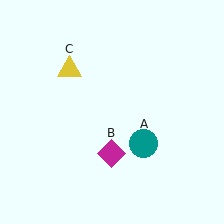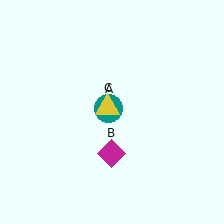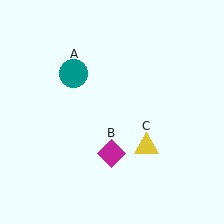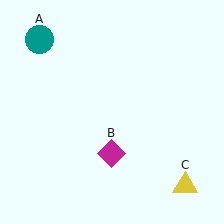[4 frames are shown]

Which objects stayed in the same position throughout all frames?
Magenta diamond (object B) remained stationary.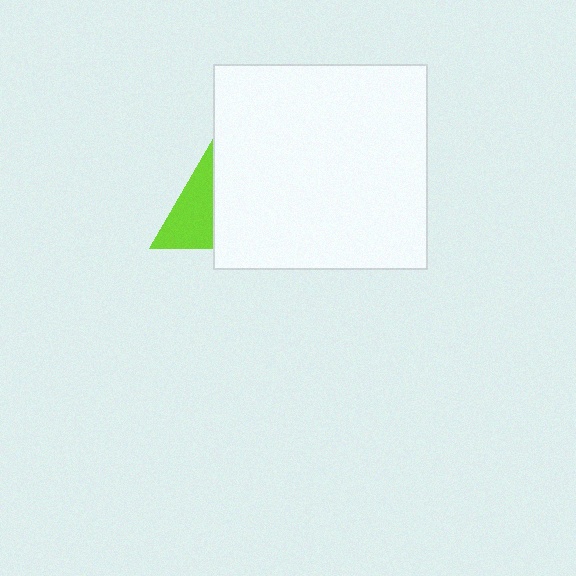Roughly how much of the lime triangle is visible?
A small part of it is visible (roughly 45%).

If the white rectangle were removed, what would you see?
You would see the complete lime triangle.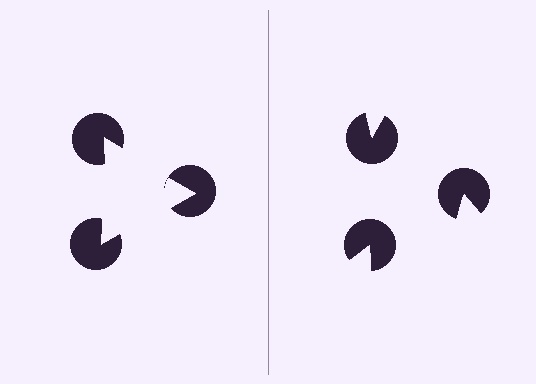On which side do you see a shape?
An illusory triangle appears on the left side. On the right side the wedge cuts are rotated, so no coherent shape forms.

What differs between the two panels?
The pac-man discs are positioned identically on both sides; only the wedge orientations differ. On the left they align to a triangle; on the right they are misaligned.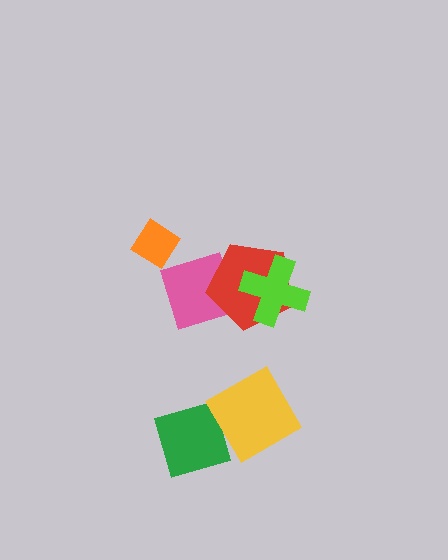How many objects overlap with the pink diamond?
1 object overlaps with the pink diamond.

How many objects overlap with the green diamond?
1 object overlaps with the green diamond.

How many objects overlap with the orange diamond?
0 objects overlap with the orange diamond.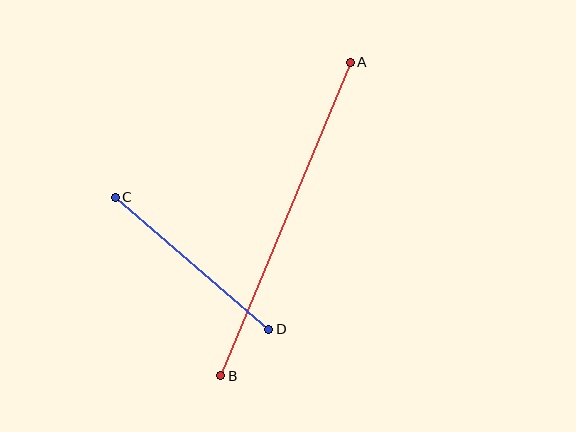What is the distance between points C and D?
The distance is approximately 203 pixels.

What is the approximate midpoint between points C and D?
The midpoint is at approximately (192, 263) pixels.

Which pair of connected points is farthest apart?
Points A and B are farthest apart.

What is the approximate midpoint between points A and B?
The midpoint is at approximately (286, 219) pixels.